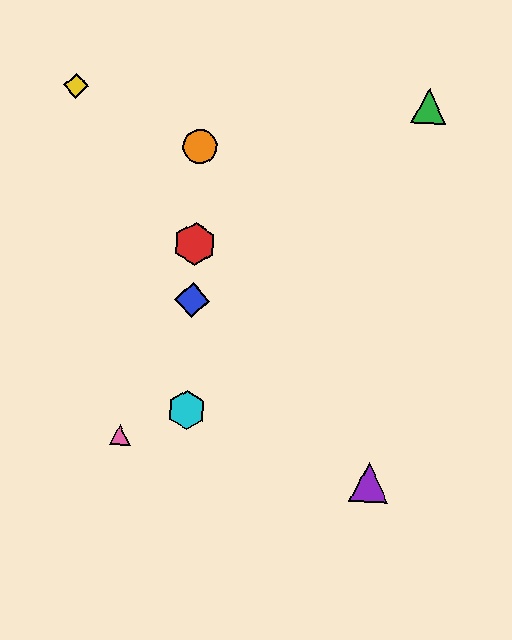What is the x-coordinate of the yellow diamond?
The yellow diamond is at x≈76.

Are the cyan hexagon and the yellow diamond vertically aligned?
No, the cyan hexagon is at x≈187 and the yellow diamond is at x≈76.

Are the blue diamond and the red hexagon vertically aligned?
Yes, both are at x≈192.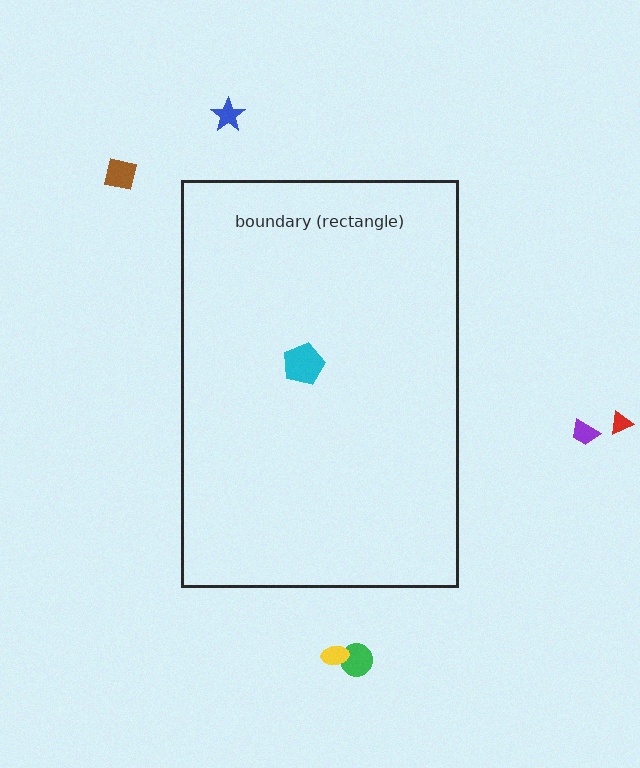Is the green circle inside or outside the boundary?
Outside.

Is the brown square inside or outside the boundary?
Outside.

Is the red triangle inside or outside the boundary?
Outside.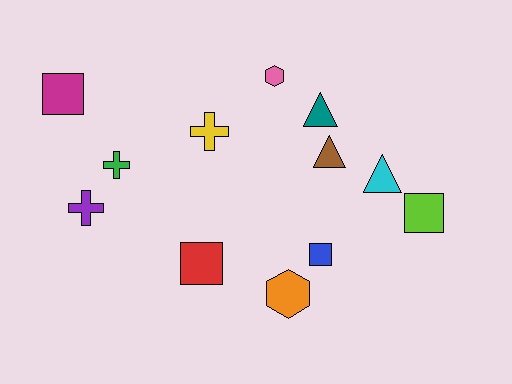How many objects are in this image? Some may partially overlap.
There are 12 objects.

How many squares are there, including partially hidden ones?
There are 4 squares.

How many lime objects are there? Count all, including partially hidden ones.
There is 1 lime object.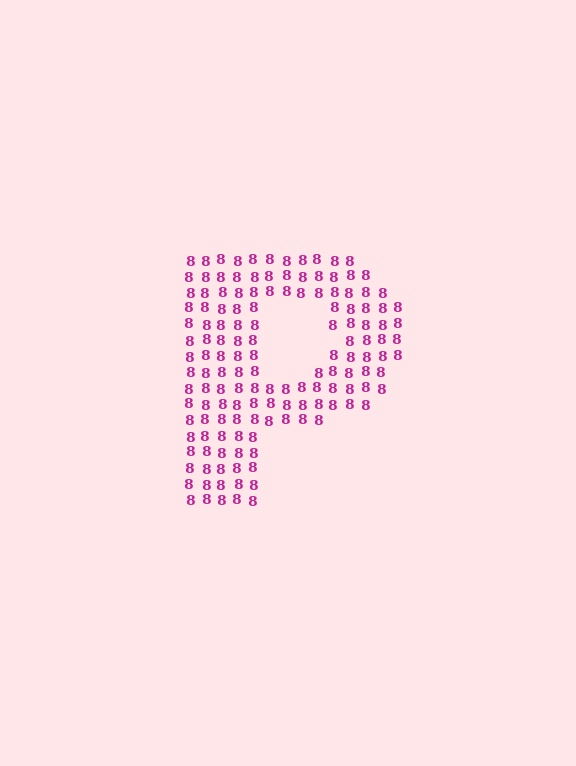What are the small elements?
The small elements are digit 8's.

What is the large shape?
The large shape is the letter P.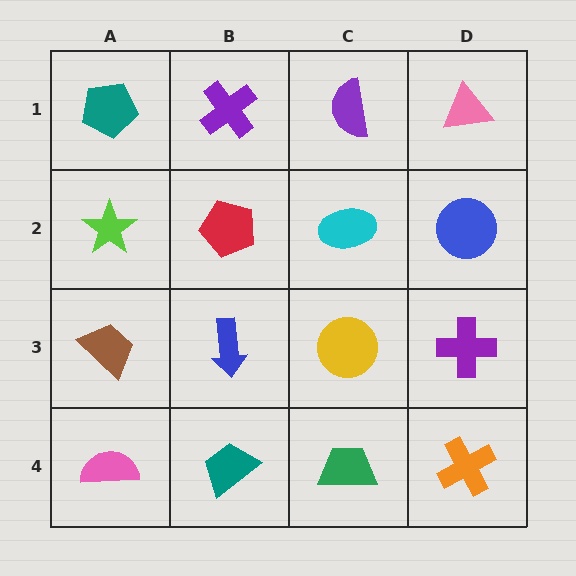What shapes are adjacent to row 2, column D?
A pink triangle (row 1, column D), a purple cross (row 3, column D), a cyan ellipse (row 2, column C).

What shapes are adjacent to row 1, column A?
A lime star (row 2, column A), a purple cross (row 1, column B).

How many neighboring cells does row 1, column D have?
2.